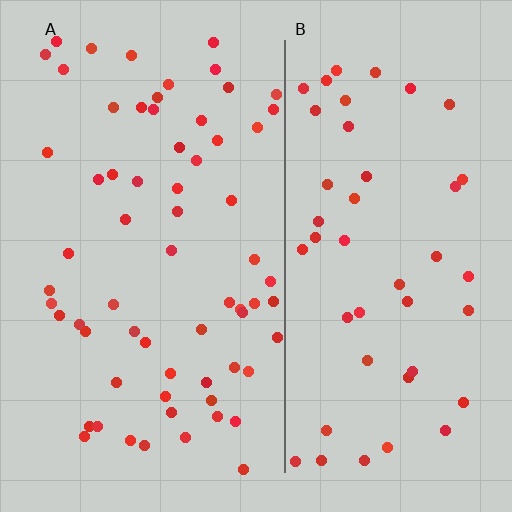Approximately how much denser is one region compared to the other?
Approximately 1.4× — region A over region B.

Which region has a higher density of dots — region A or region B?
A (the left).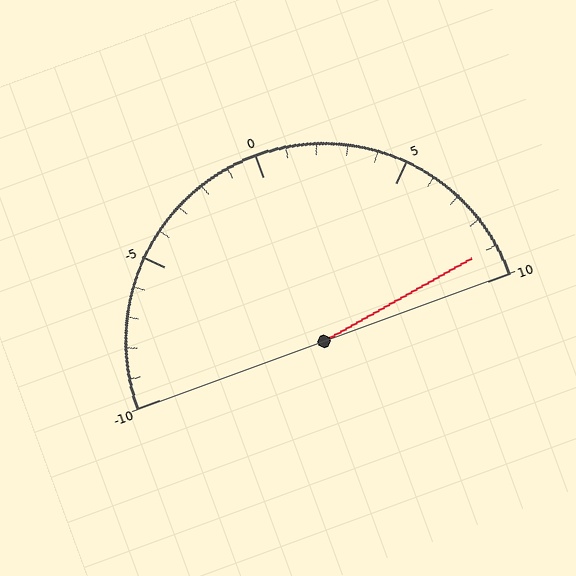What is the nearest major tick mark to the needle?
The nearest major tick mark is 10.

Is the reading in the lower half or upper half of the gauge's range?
The reading is in the upper half of the range (-10 to 10).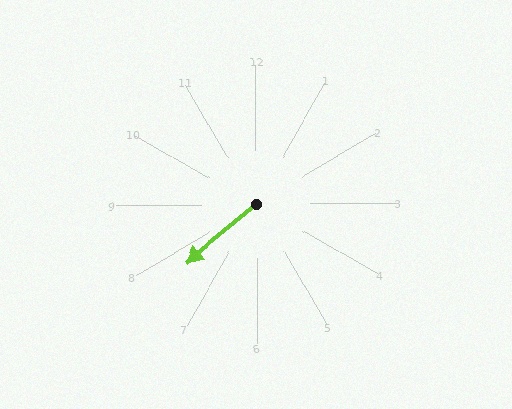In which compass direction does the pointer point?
Southwest.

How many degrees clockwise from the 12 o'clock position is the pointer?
Approximately 231 degrees.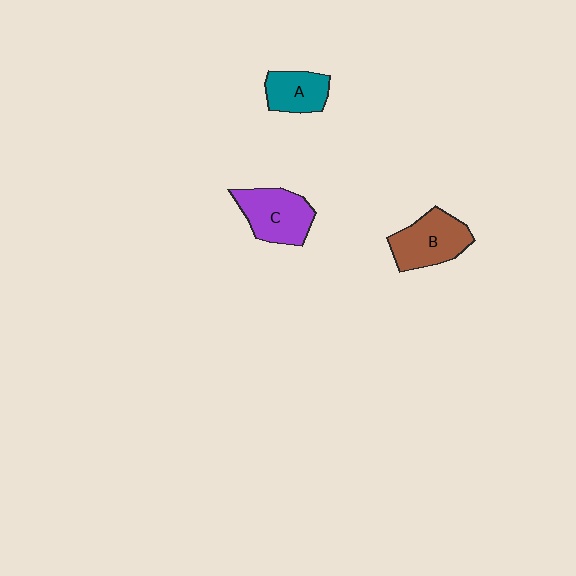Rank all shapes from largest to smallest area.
From largest to smallest: B (brown), C (purple), A (teal).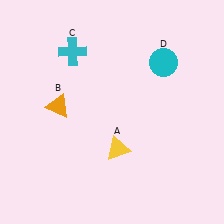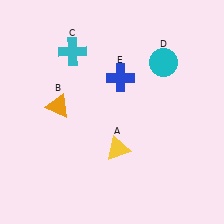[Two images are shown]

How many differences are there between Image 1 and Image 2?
There is 1 difference between the two images.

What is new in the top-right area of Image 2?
A blue cross (E) was added in the top-right area of Image 2.